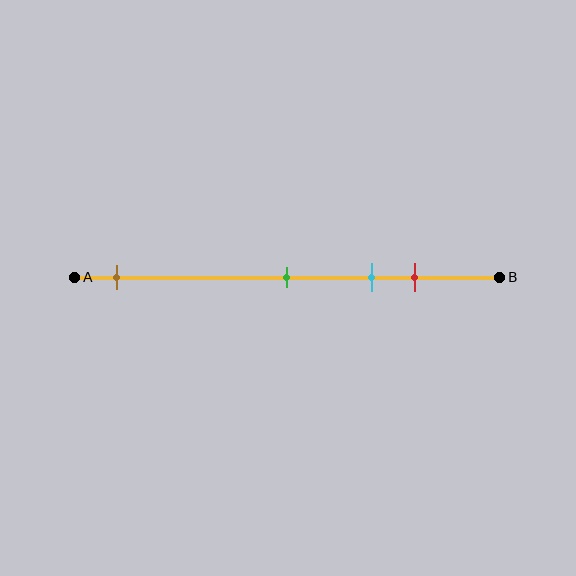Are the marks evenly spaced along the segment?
No, the marks are not evenly spaced.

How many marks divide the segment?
There are 4 marks dividing the segment.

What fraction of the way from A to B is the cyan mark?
The cyan mark is approximately 70% (0.7) of the way from A to B.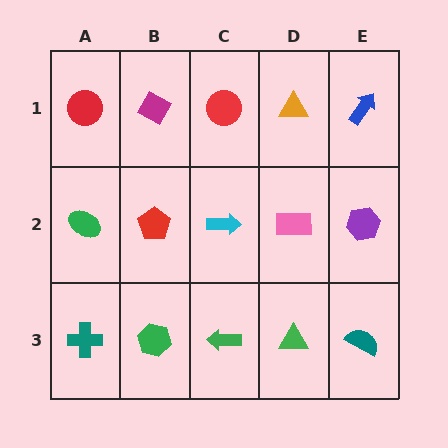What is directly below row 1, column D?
A pink rectangle.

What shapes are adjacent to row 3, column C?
A cyan arrow (row 2, column C), a green hexagon (row 3, column B), a green triangle (row 3, column D).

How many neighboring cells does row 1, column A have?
2.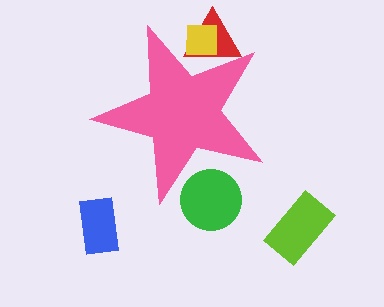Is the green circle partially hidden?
Yes, the green circle is partially hidden behind the pink star.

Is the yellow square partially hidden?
Yes, the yellow square is partially hidden behind the pink star.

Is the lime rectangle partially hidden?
No, the lime rectangle is fully visible.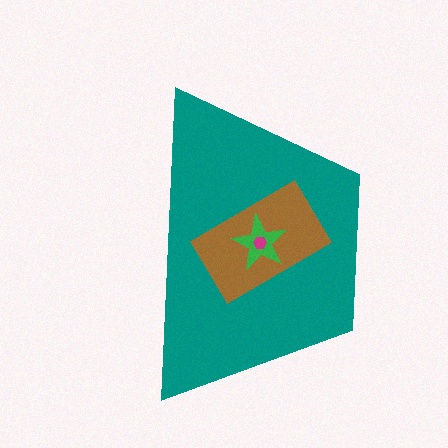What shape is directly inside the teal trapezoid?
The brown rectangle.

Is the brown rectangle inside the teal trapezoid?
Yes.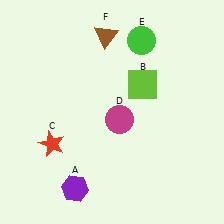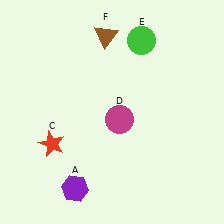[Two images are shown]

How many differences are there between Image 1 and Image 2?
There is 1 difference between the two images.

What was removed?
The lime square (B) was removed in Image 2.